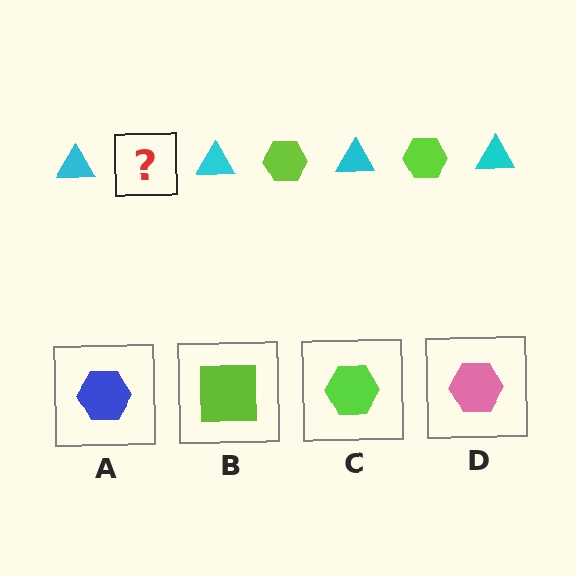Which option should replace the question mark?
Option C.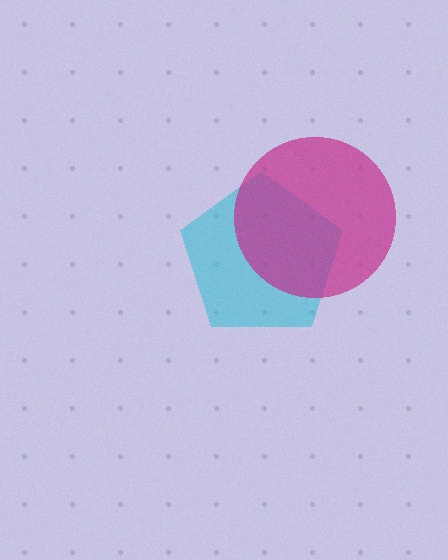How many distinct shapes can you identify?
There are 2 distinct shapes: a cyan pentagon, a magenta circle.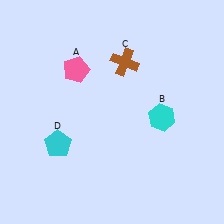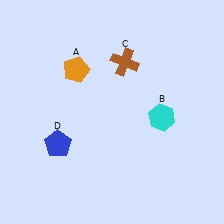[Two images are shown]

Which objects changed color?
A changed from pink to orange. D changed from cyan to blue.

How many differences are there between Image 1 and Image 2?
There are 2 differences between the two images.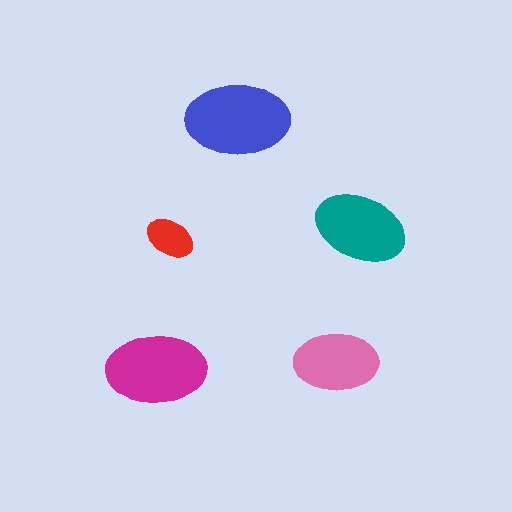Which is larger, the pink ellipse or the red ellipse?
The pink one.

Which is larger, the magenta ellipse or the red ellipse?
The magenta one.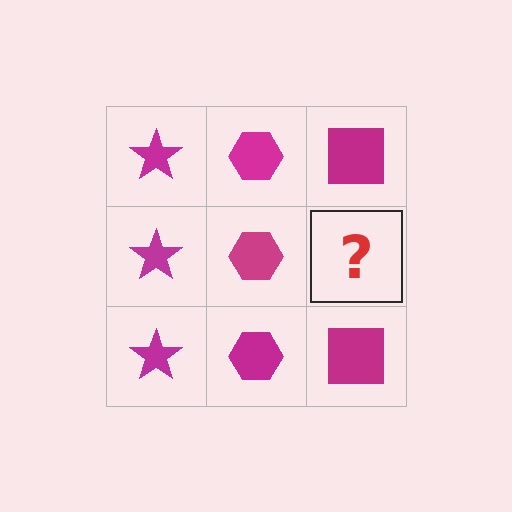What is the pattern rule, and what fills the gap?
The rule is that each column has a consistent shape. The gap should be filled with a magenta square.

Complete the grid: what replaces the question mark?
The question mark should be replaced with a magenta square.